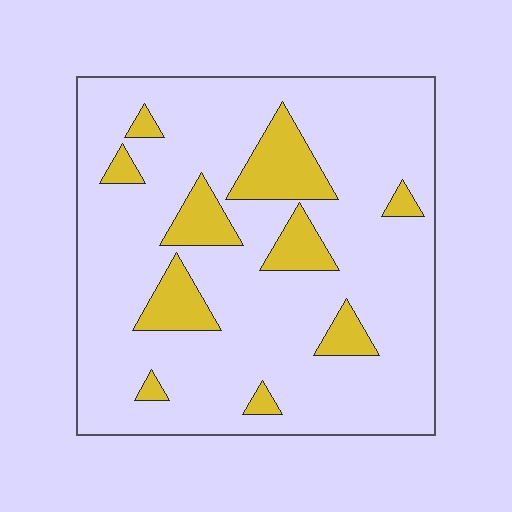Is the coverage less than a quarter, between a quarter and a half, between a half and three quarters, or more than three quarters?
Less than a quarter.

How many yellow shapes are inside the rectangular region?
10.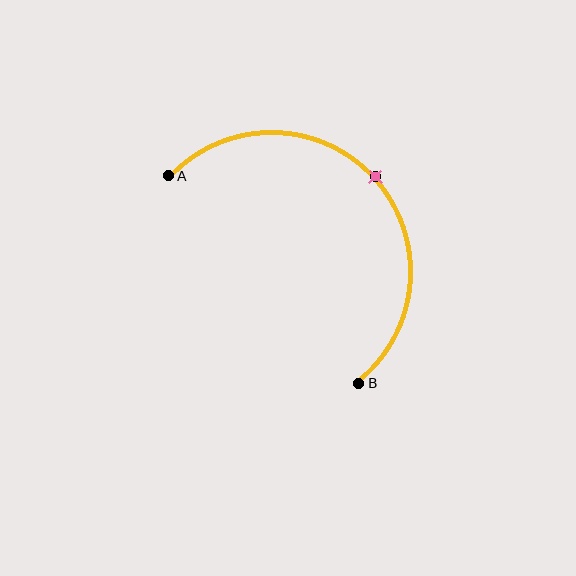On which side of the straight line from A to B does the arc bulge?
The arc bulges above and to the right of the straight line connecting A and B.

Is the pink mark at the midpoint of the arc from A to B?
Yes. The pink mark lies on the arc at equal arc-length from both A and B — it is the arc midpoint.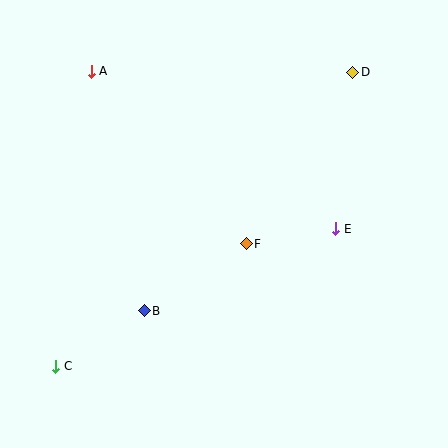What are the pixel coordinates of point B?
Point B is at (144, 311).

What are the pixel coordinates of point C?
Point C is at (56, 366).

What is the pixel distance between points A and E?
The distance between A and E is 291 pixels.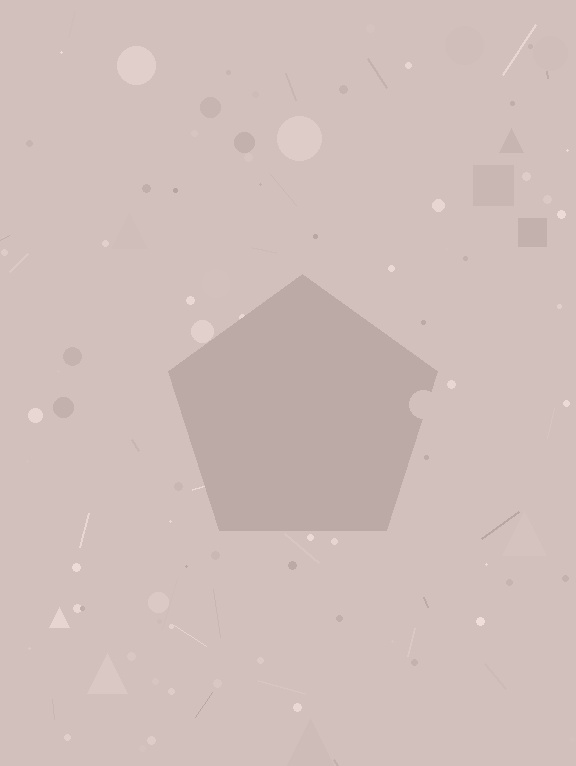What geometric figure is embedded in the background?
A pentagon is embedded in the background.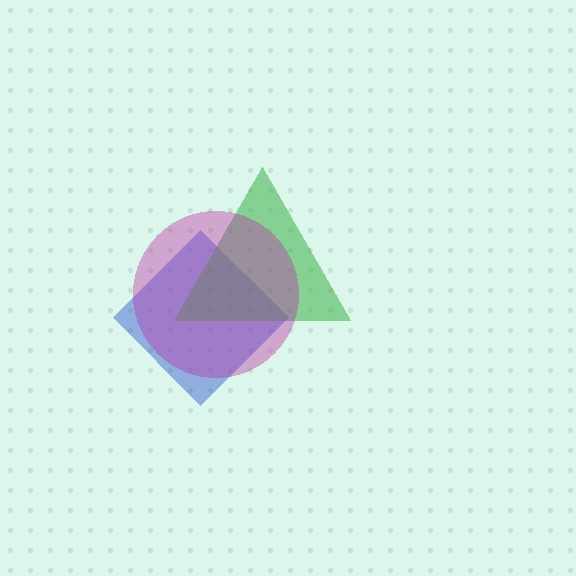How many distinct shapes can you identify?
There are 3 distinct shapes: a blue diamond, a green triangle, a magenta circle.